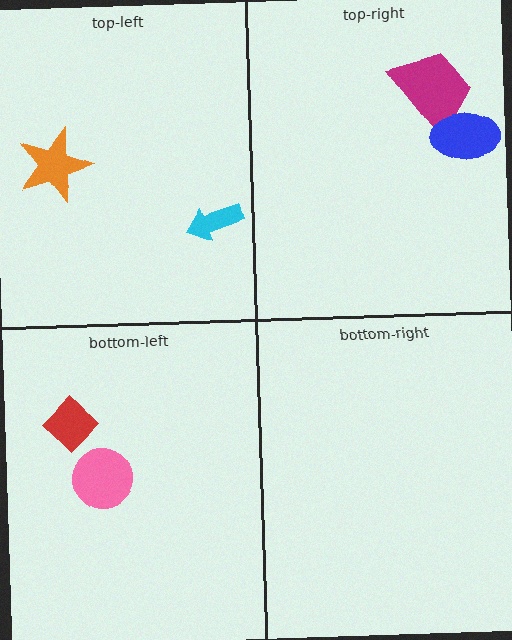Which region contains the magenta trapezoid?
The top-right region.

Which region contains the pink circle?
The bottom-left region.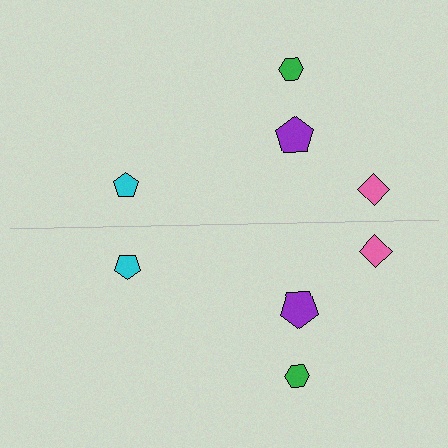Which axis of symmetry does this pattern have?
The pattern has a horizontal axis of symmetry running through the center of the image.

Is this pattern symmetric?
Yes, this pattern has bilateral (reflection) symmetry.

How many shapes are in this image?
There are 8 shapes in this image.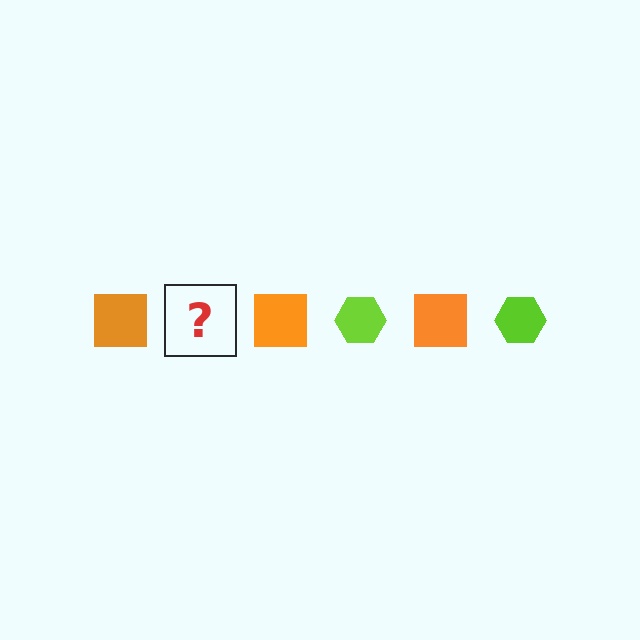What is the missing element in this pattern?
The missing element is a lime hexagon.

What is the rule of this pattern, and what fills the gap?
The rule is that the pattern alternates between orange square and lime hexagon. The gap should be filled with a lime hexagon.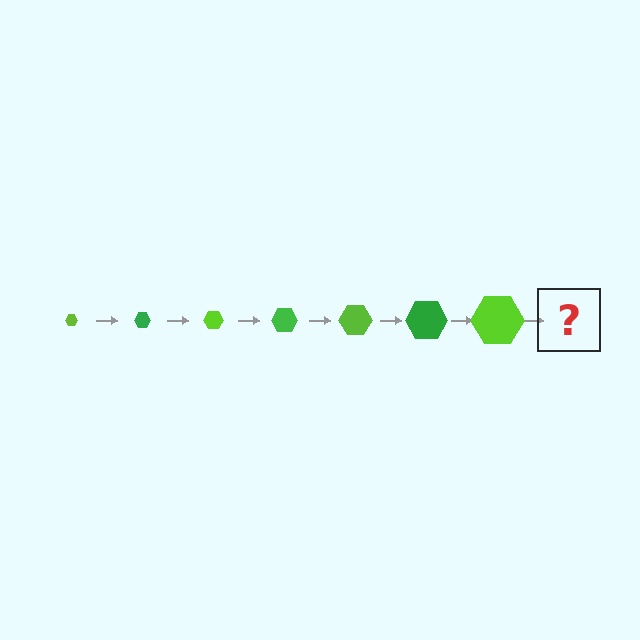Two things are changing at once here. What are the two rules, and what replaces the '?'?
The two rules are that the hexagon grows larger each step and the color cycles through lime and green. The '?' should be a green hexagon, larger than the previous one.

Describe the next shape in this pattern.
It should be a green hexagon, larger than the previous one.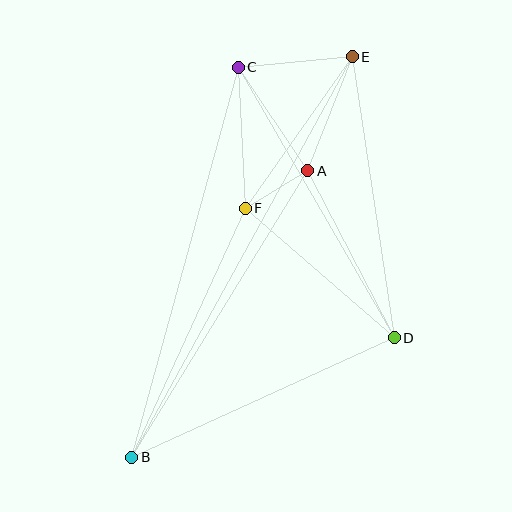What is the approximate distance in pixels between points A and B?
The distance between A and B is approximately 336 pixels.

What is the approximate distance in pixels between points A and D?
The distance between A and D is approximately 188 pixels.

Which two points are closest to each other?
Points A and F are closest to each other.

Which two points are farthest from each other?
Points B and E are farthest from each other.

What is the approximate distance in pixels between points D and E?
The distance between D and E is approximately 284 pixels.